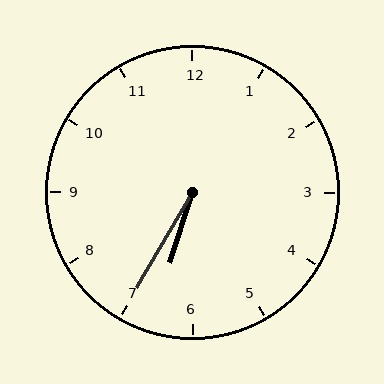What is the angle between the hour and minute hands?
Approximately 12 degrees.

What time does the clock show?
6:35.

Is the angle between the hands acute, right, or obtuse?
It is acute.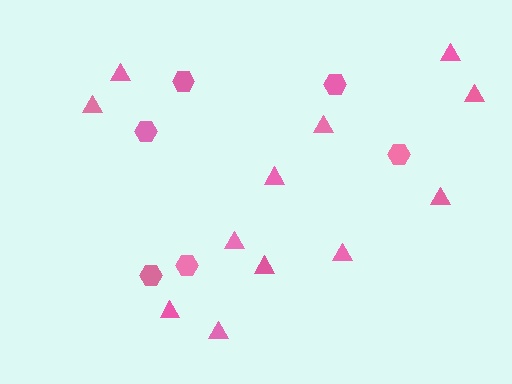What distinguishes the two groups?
There are 2 groups: one group of hexagons (6) and one group of triangles (12).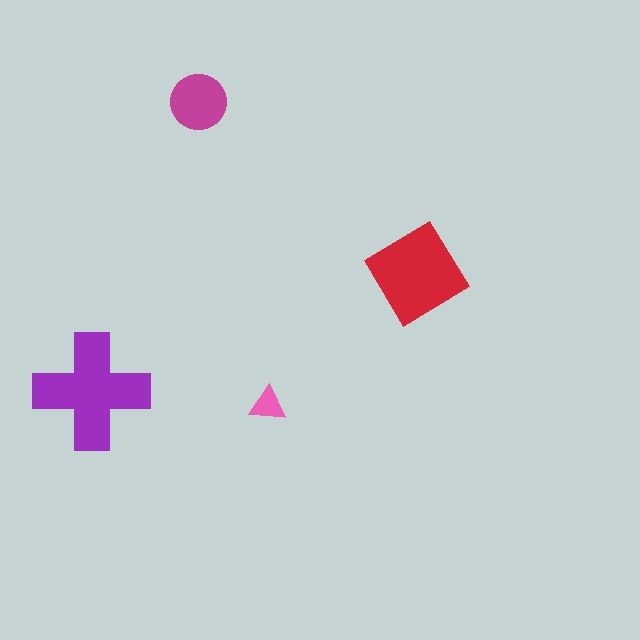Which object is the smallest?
The pink triangle.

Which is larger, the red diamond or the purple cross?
The purple cross.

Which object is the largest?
The purple cross.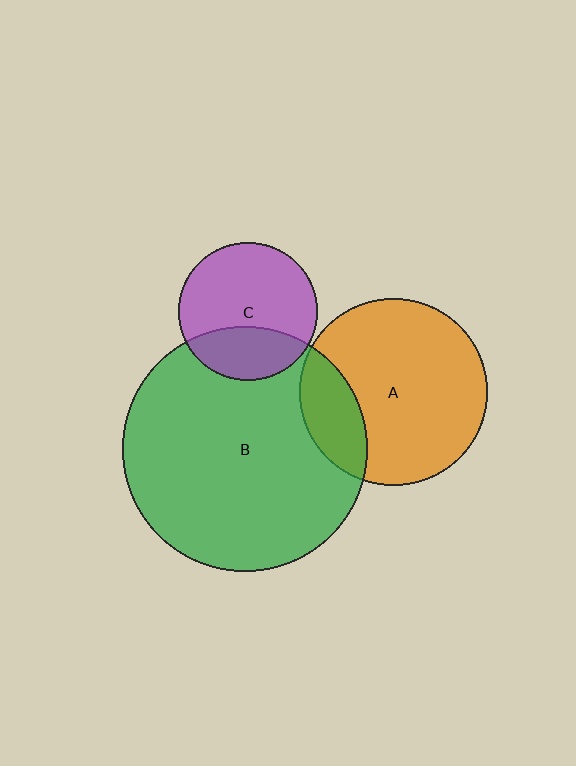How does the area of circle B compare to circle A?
Approximately 1.7 times.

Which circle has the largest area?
Circle B (green).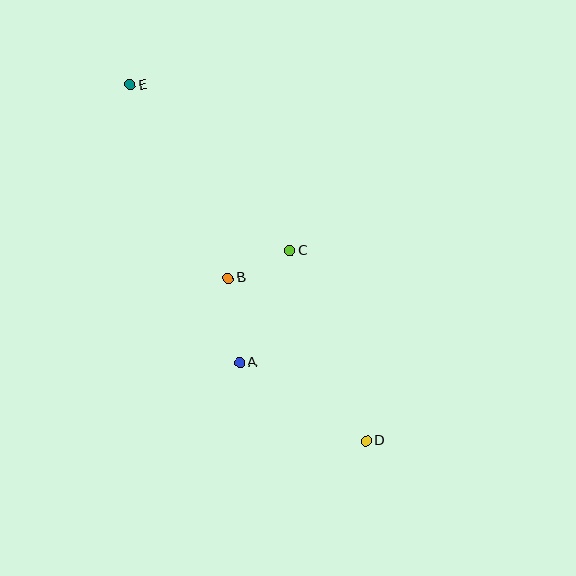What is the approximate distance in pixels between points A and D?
The distance between A and D is approximately 149 pixels.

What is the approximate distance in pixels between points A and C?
The distance between A and C is approximately 123 pixels.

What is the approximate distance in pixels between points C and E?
The distance between C and E is approximately 230 pixels.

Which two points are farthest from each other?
Points D and E are farthest from each other.